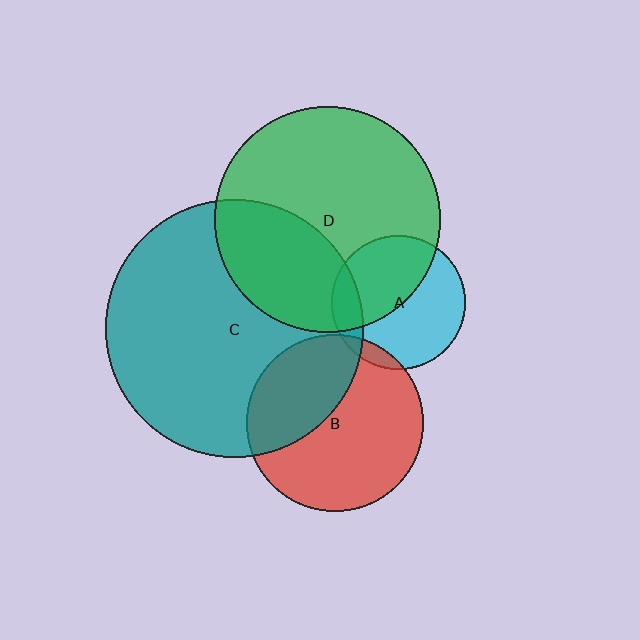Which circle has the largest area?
Circle C (teal).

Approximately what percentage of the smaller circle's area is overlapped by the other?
Approximately 35%.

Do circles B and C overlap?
Yes.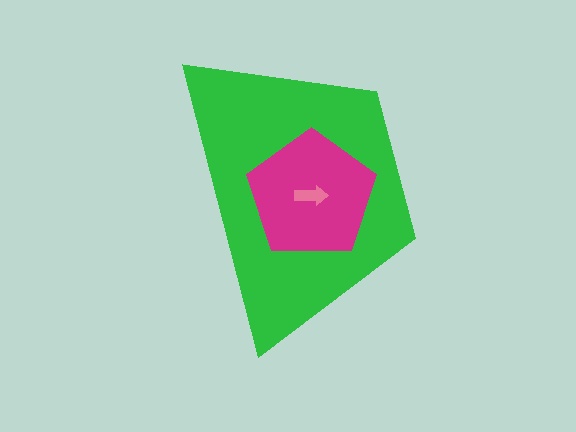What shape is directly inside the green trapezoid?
The magenta pentagon.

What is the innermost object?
The pink arrow.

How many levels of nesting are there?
3.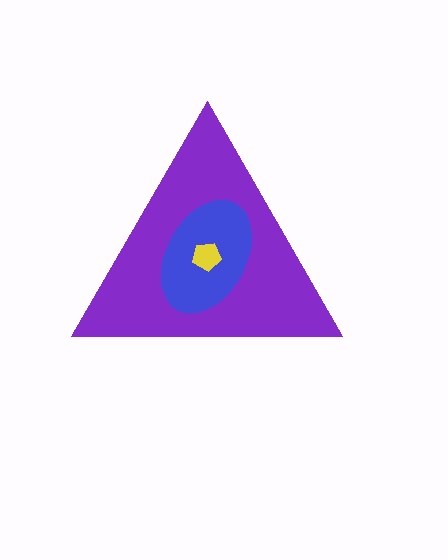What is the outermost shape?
The purple triangle.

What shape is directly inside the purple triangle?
The blue ellipse.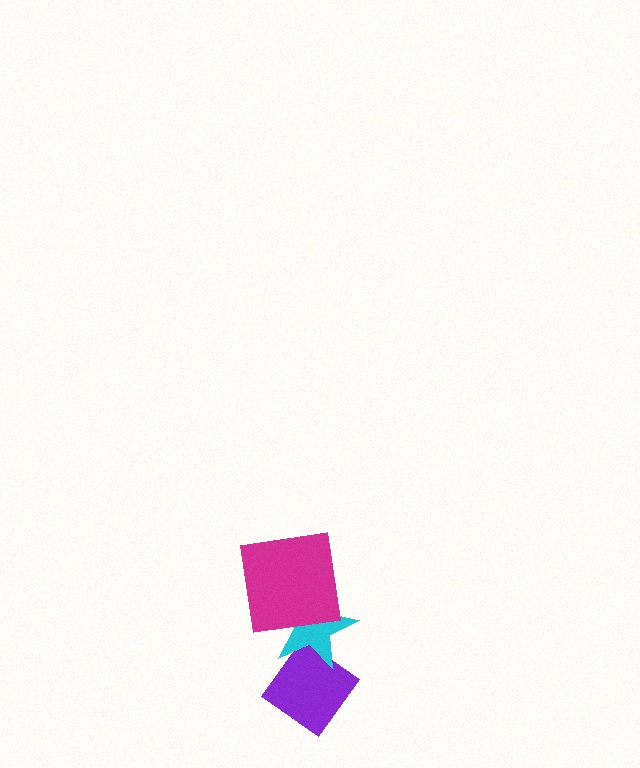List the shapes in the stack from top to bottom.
From top to bottom: the magenta square, the cyan star, the purple diamond.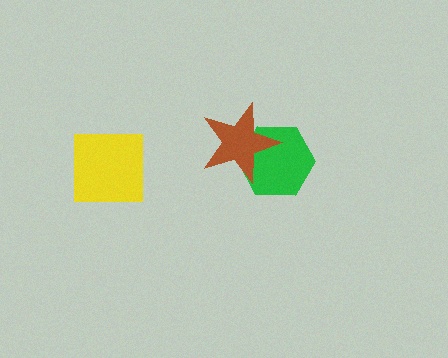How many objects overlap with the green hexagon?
1 object overlaps with the green hexagon.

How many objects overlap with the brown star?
1 object overlaps with the brown star.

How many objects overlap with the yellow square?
0 objects overlap with the yellow square.